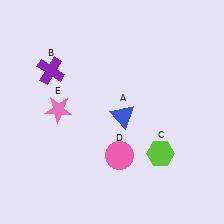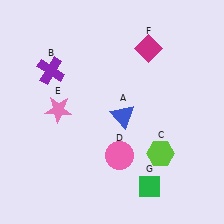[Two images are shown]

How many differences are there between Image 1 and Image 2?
There are 2 differences between the two images.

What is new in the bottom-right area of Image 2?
A green diamond (G) was added in the bottom-right area of Image 2.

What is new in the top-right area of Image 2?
A magenta diamond (F) was added in the top-right area of Image 2.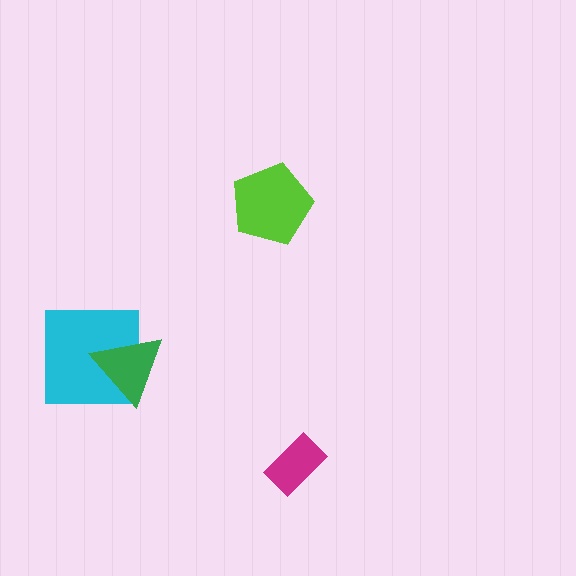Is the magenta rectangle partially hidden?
No, no other shape covers it.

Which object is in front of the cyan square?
The green triangle is in front of the cyan square.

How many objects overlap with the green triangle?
1 object overlaps with the green triangle.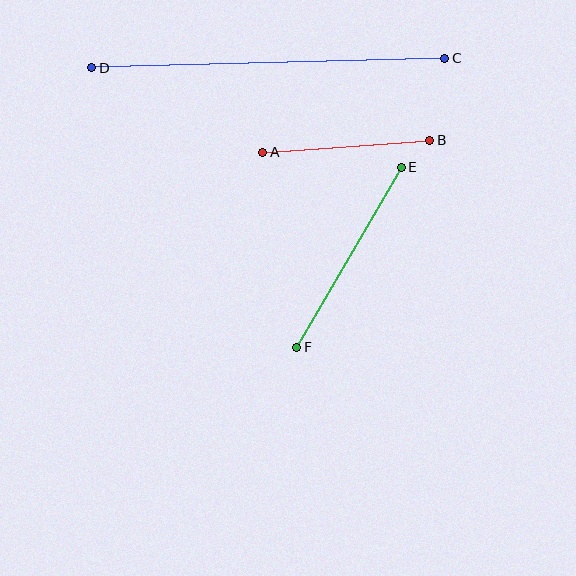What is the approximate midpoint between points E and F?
The midpoint is at approximately (349, 257) pixels.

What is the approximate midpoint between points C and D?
The midpoint is at approximately (268, 63) pixels.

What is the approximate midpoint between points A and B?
The midpoint is at approximately (346, 146) pixels.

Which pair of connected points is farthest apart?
Points C and D are farthest apart.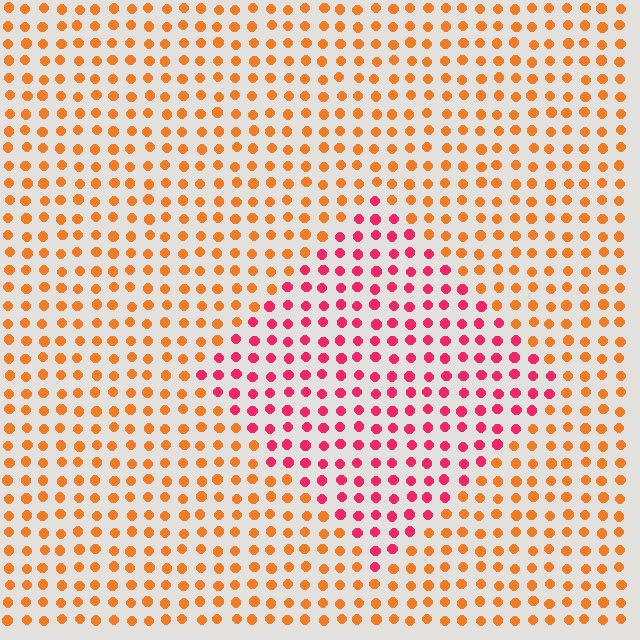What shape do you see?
I see a diamond.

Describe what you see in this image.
The image is filled with small orange elements in a uniform arrangement. A diamond-shaped region is visible where the elements are tinted to a slightly different hue, forming a subtle color boundary.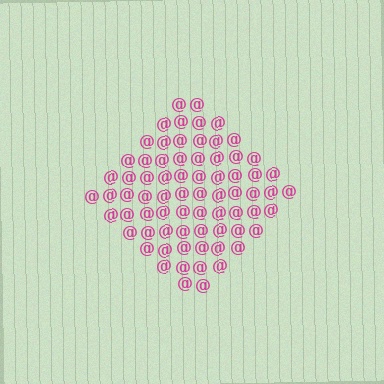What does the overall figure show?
The overall figure shows a diamond.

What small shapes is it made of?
It is made of small at signs.